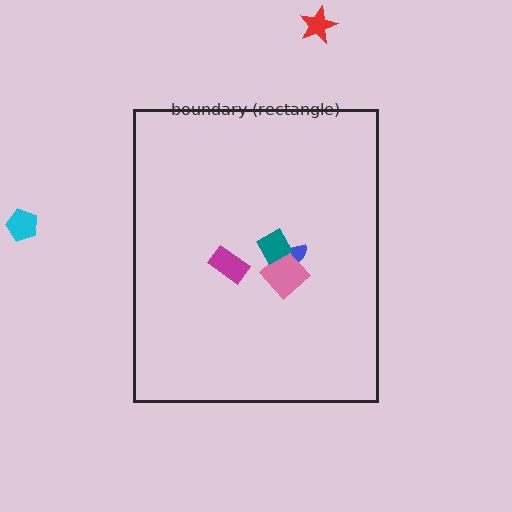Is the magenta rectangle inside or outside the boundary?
Inside.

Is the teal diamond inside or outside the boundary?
Inside.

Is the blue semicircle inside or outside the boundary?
Inside.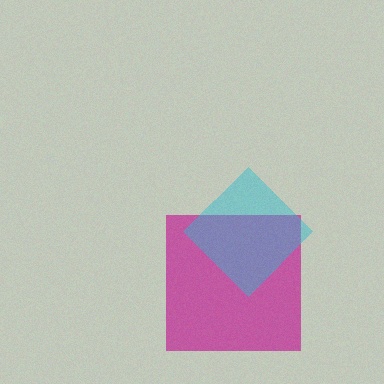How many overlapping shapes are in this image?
There are 2 overlapping shapes in the image.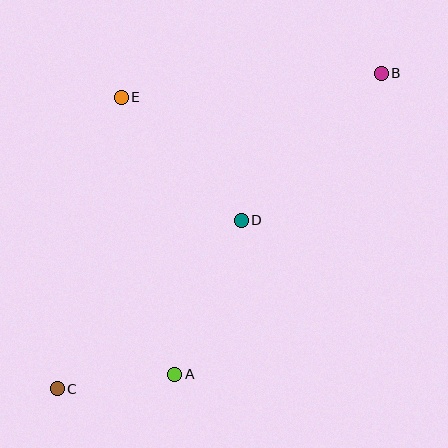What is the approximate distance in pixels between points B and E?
The distance between B and E is approximately 261 pixels.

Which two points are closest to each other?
Points A and C are closest to each other.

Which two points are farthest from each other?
Points B and C are farthest from each other.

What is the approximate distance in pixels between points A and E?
The distance between A and E is approximately 282 pixels.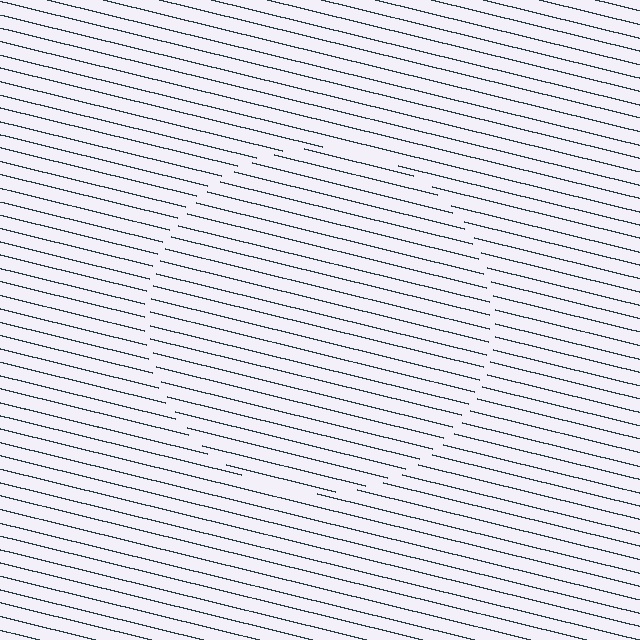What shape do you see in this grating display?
An illusory circle. The interior of the shape contains the same grating, shifted by half a period — the contour is defined by the phase discontinuity where line-ends from the inner and outer gratings abut.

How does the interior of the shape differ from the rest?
The interior of the shape contains the same grating, shifted by half a period — the contour is defined by the phase discontinuity where line-ends from the inner and outer gratings abut.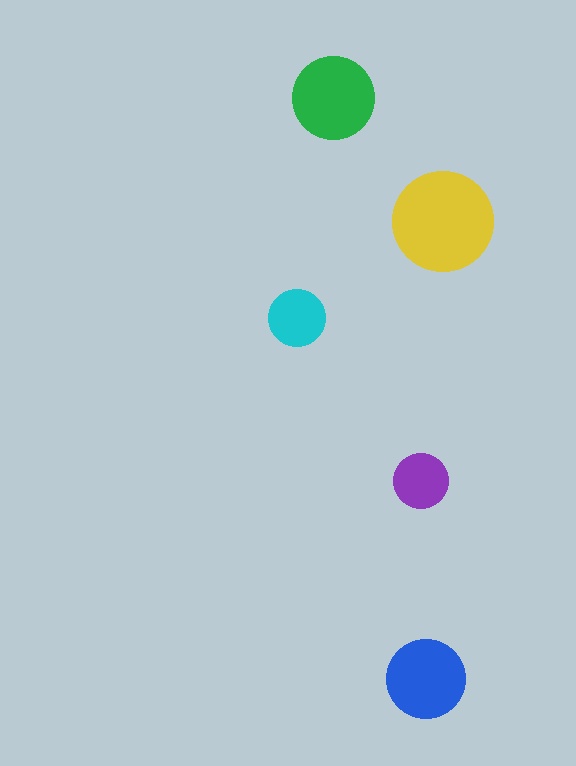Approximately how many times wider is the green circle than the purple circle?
About 1.5 times wider.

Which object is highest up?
The green circle is topmost.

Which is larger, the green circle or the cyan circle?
The green one.